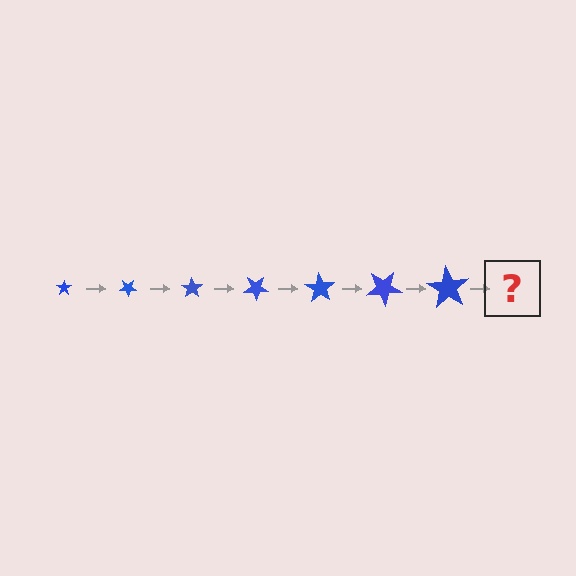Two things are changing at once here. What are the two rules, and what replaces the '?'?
The two rules are that the star grows larger each step and it rotates 35 degrees each step. The '?' should be a star, larger than the previous one and rotated 245 degrees from the start.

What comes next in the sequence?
The next element should be a star, larger than the previous one and rotated 245 degrees from the start.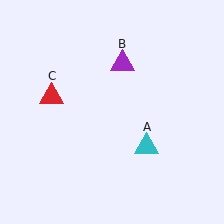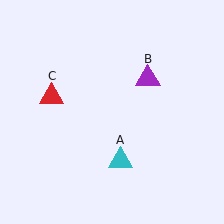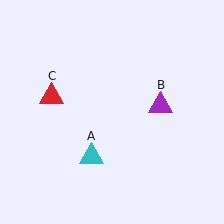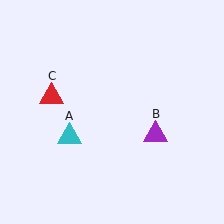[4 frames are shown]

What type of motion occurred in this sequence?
The cyan triangle (object A), purple triangle (object B) rotated clockwise around the center of the scene.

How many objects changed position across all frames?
2 objects changed position: cyan triangle (object A), purple triangle (object B).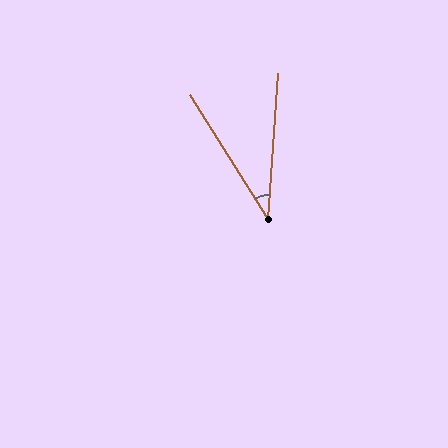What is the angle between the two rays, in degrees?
Approximately 36 degrees.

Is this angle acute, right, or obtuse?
It is acute.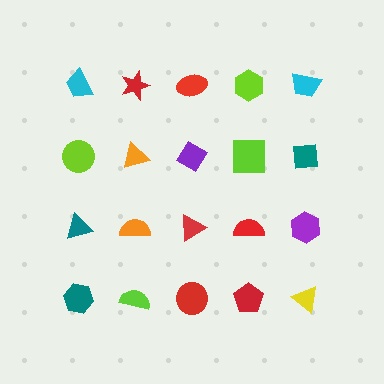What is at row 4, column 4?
A red pentagon.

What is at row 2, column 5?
A teal square.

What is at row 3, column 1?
A teal triangle.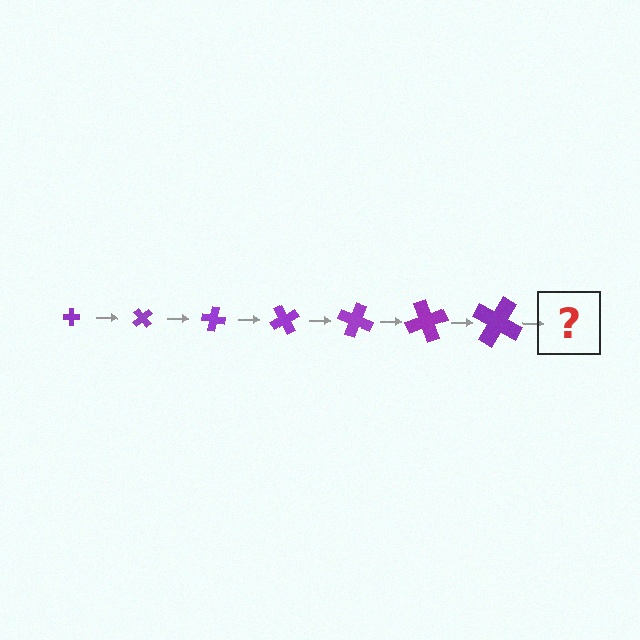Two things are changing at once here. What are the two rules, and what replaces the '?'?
The two rules are that the cross grows larger each step and it rotates 50 degrees each step. The '?' should be a cross, larger than the previous one and rotated 350 degrees from the start.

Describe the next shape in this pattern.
It should be a cross, larger than the previous one and rotated 350 degrees from the start.